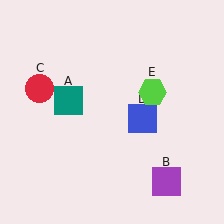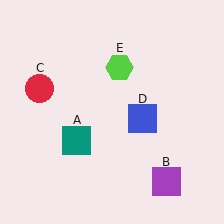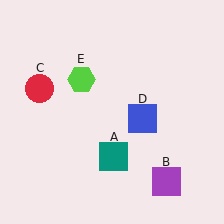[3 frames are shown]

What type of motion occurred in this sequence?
The teal square (object A), lime hexagon (object E) rotated counterclockwise around the center of the scene.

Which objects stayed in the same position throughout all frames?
Purple square (object B) and red circle (object C) and blue square (object D) remained stationary.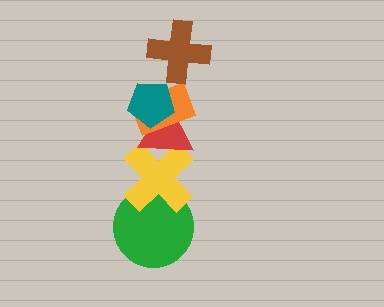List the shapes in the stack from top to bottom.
From top to bottom: the brown cross, the teal pentagon, the orange rectangle, the red triangle, the yellow cross, the green circle.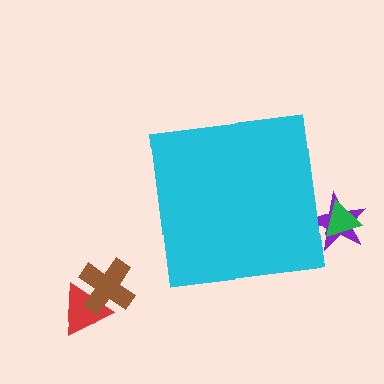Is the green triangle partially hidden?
Yes, the green triangle is partially hidden behind the cyan square.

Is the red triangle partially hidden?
No, the red triangle is fully visible.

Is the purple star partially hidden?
Yes, the purple star is partially hidden behind the cyan square.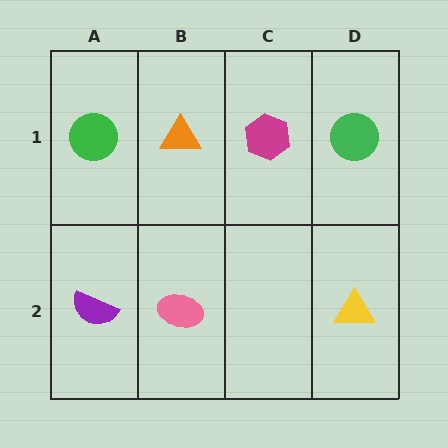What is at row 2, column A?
A purple semicircle.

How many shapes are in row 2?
3 shapes.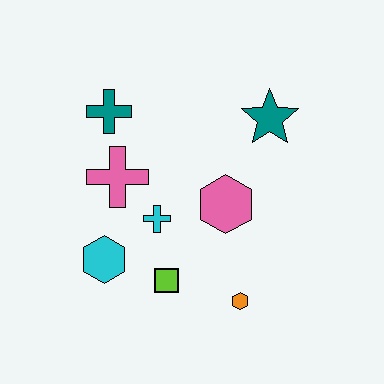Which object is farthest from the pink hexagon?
The teal cross is farthest from the pink hexagon.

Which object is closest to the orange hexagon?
The lime square is closest to the orange hexagon.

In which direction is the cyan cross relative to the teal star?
The cyan cross is to the left of the teal star.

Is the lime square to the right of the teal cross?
Yes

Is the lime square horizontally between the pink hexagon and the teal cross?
Yes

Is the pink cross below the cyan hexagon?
No